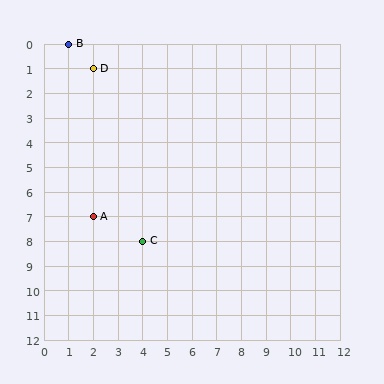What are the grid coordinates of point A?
Point A is at grid coordinates (2, 7).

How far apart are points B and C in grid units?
Points B and C are 3 columns and 8 rows apart (about 8.5 grid units diagonally).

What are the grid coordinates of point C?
Point C is at grid coordinates (4, 8).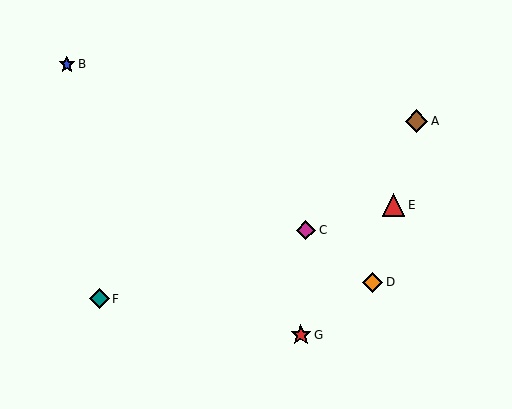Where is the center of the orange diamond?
The center of the orange diamond is at (373, 282).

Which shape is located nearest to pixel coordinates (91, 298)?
The teal diamond (labeled F) at (99, 299) is nearest to that location.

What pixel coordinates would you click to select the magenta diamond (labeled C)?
Click at (306, 230) to select the magenta diamond C.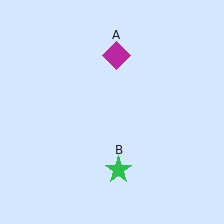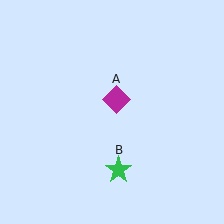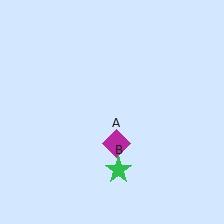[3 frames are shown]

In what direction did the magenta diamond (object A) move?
The magenta diamond (object A) moved down.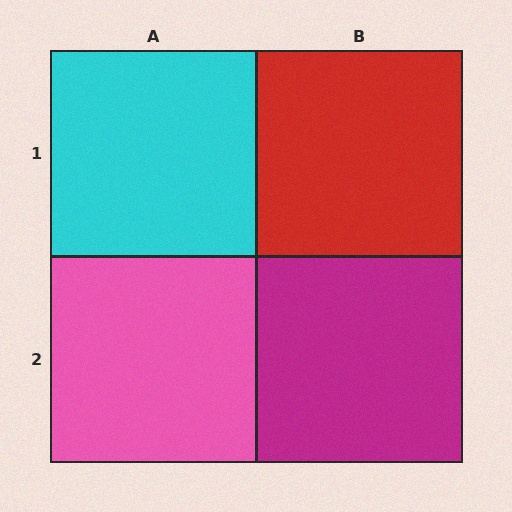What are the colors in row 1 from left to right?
Cyan, red.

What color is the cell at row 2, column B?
Magenta.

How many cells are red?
1 cell is red.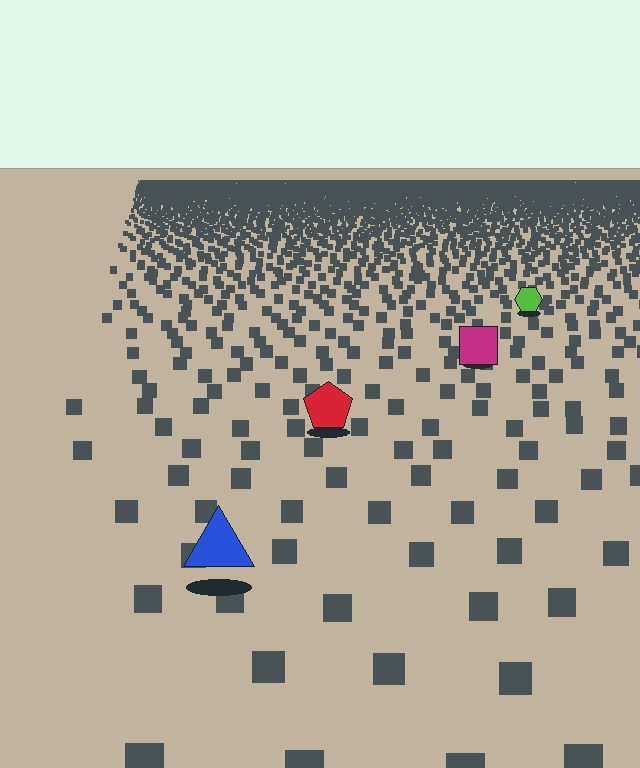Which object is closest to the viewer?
The blue triangle is closest. The texture marks near it are larger and more spread out.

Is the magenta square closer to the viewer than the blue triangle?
No. The blue triangle is closer — you can tell from the texture gradient: the ground texture is coarser near it.